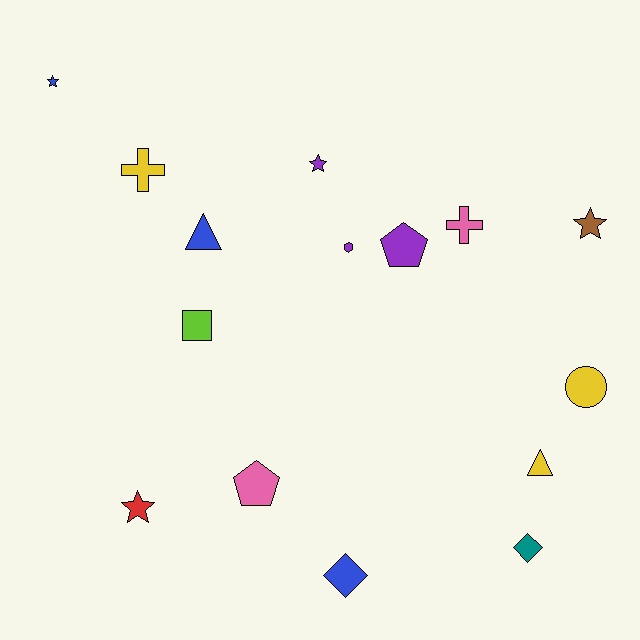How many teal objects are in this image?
There is 1 teal object.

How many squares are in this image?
There is 1 square.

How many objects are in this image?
There are 15 objects.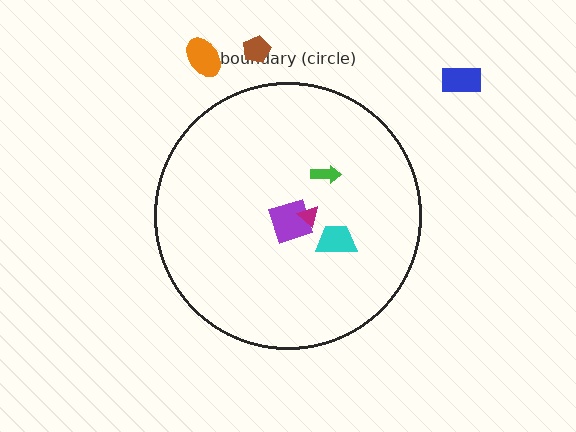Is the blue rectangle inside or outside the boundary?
Outside.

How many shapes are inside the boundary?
4 inside, 3 outside.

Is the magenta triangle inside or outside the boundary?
Inside.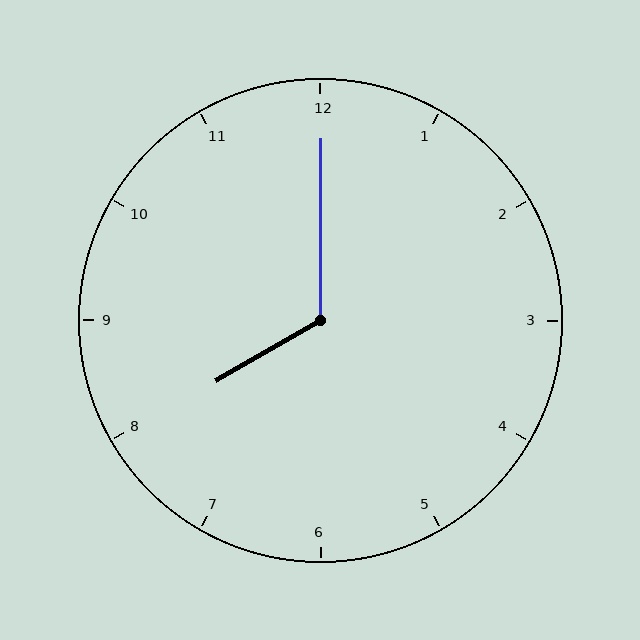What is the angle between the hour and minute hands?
Approximately 120 degrees.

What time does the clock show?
8:00.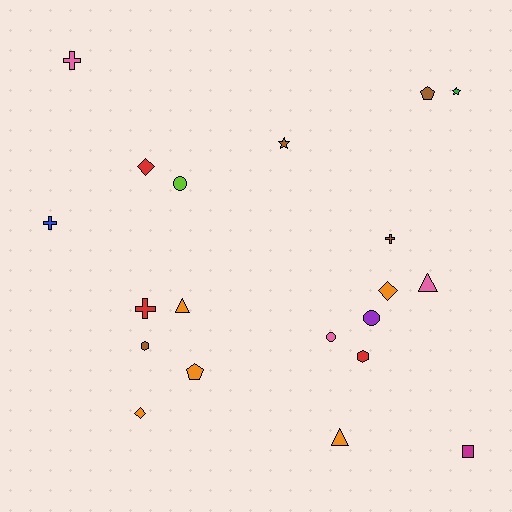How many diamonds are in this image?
There are 3 diamonds.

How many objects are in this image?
There are 20 objects.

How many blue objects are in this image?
There is 1 blue object.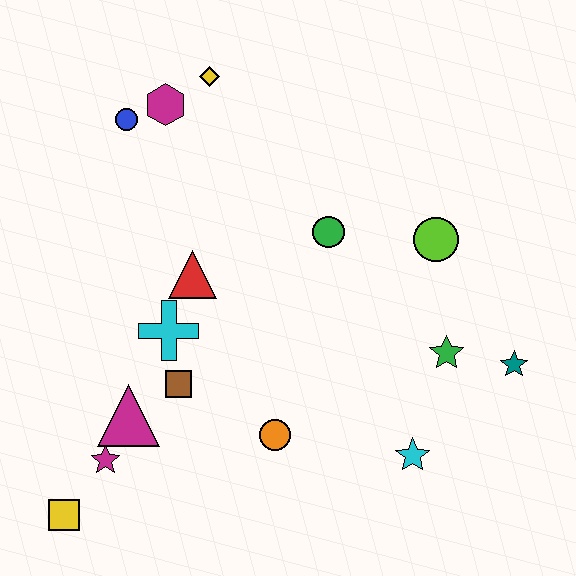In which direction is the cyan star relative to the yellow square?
The cyan star is to the right of the yellow square.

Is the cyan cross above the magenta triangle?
Yes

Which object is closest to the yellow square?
The magenta star is closest to the yellow square.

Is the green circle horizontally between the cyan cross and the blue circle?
No